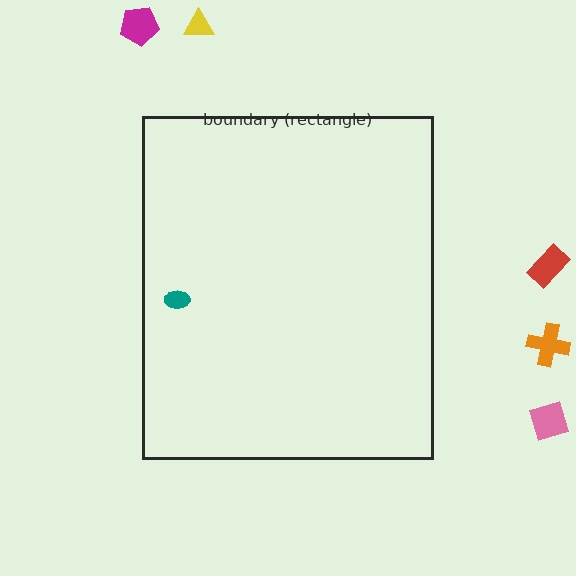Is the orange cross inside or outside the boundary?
Outside.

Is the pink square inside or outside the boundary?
Outside.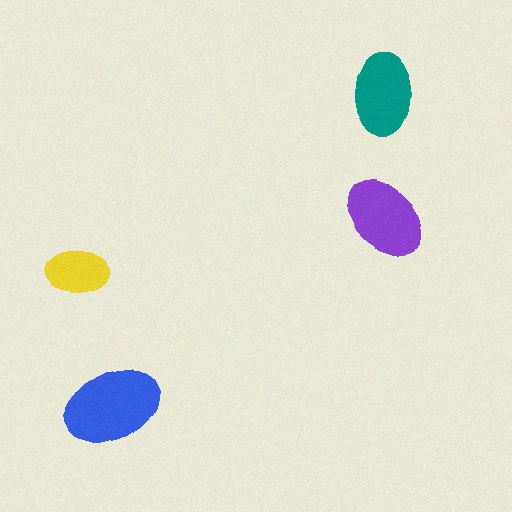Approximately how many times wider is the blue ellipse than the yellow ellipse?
About 1.5 times wider.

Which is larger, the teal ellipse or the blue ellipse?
The blue one.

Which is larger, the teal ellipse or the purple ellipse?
The purple one.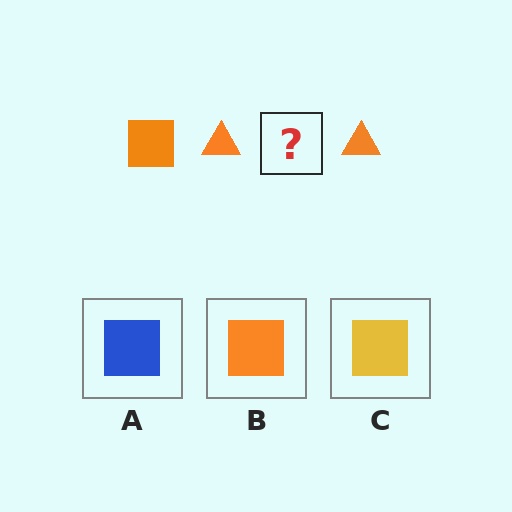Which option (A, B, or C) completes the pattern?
B.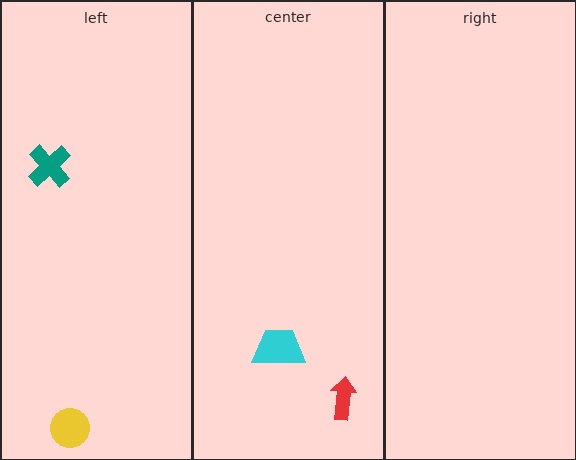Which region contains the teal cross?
The left region.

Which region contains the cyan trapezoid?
The center region.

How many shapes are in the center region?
2.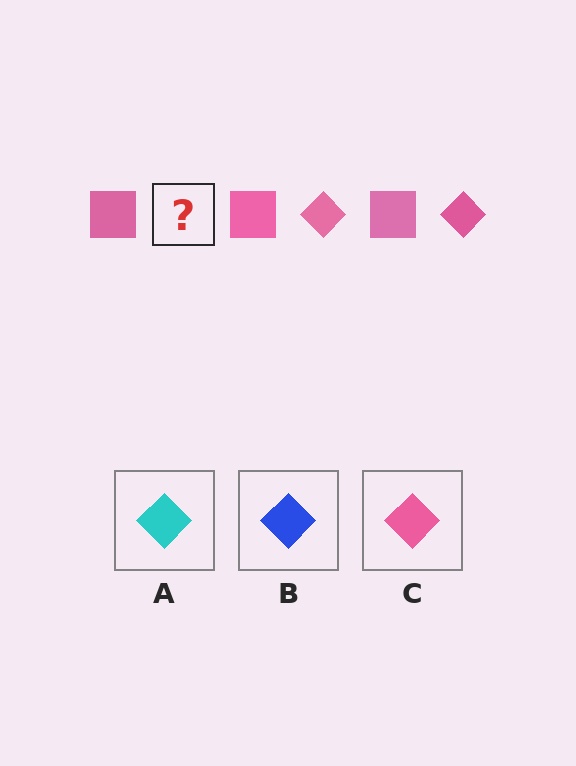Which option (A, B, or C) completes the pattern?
C.